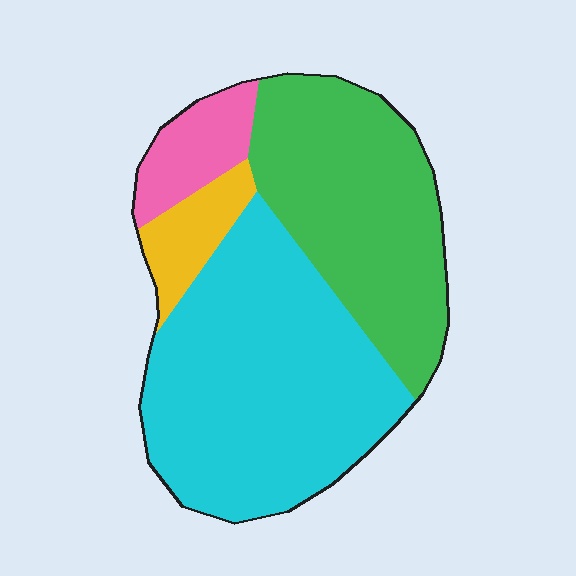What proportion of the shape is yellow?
Yellow takes up less than a sixth of the shape.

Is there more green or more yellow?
Green.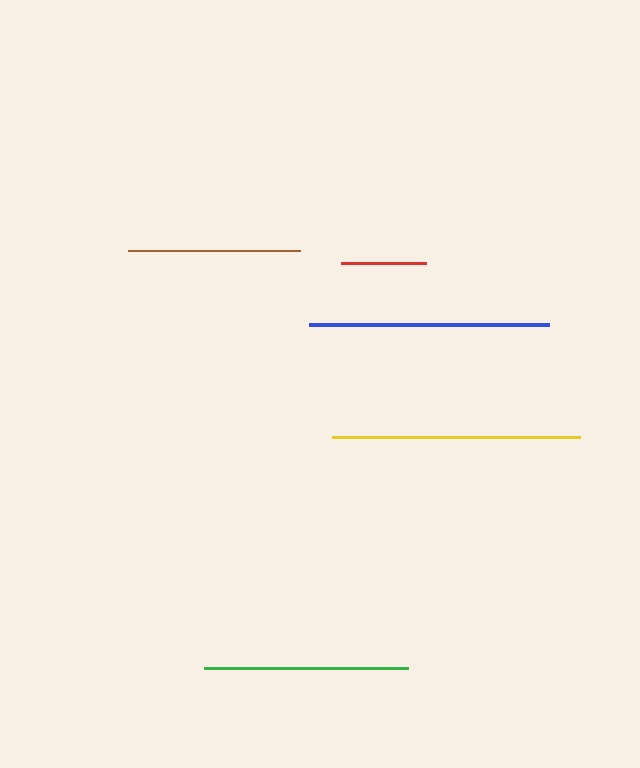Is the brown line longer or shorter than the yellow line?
The yellow line is longer than the brown line.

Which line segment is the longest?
The yellow line is the longest at approximately 248 pixels.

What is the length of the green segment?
The green segment is approximately 204 pixels long.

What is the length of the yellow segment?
The yellow segment is approximately 248 pixels long.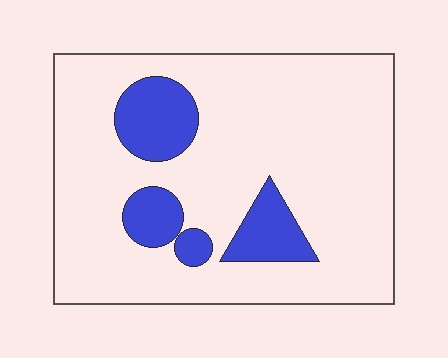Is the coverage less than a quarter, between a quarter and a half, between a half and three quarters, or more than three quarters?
Less than a quarter.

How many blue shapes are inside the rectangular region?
4.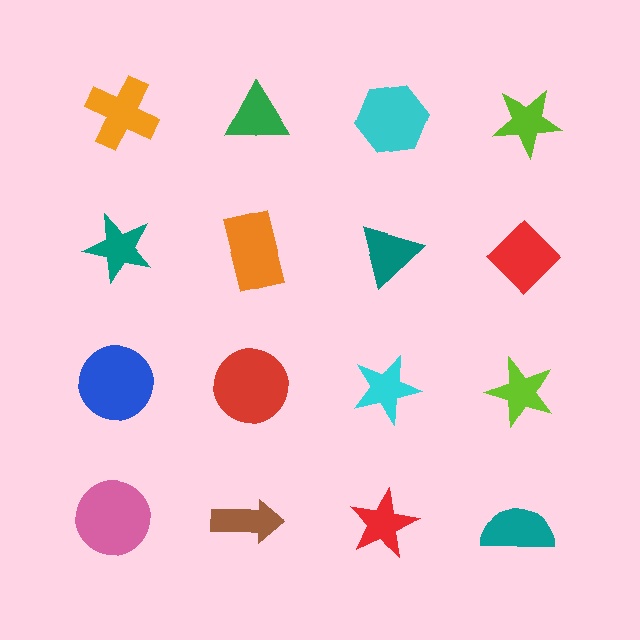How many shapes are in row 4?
4 shapes.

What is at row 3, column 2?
A red circle.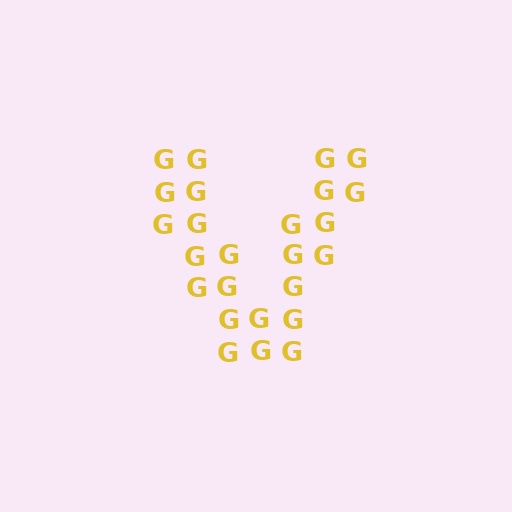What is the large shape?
The large shape is the letter V.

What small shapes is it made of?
It is made of small letter G's.